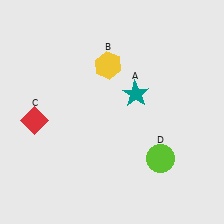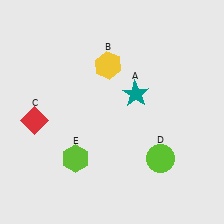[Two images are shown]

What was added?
A lime hexagon (E) was added in Image 2.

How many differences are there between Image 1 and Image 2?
There is 1 difference between the two images.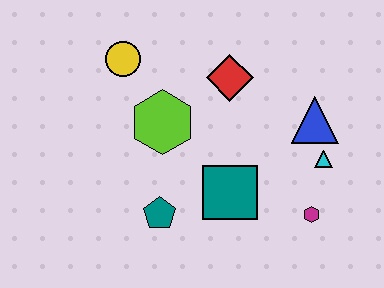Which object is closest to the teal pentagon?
The teal square is closest to the teal pentagon.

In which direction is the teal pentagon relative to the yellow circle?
The teal pentagon is below the yellow circle.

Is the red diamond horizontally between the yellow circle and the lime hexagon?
No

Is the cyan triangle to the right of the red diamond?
Yes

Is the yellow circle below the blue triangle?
No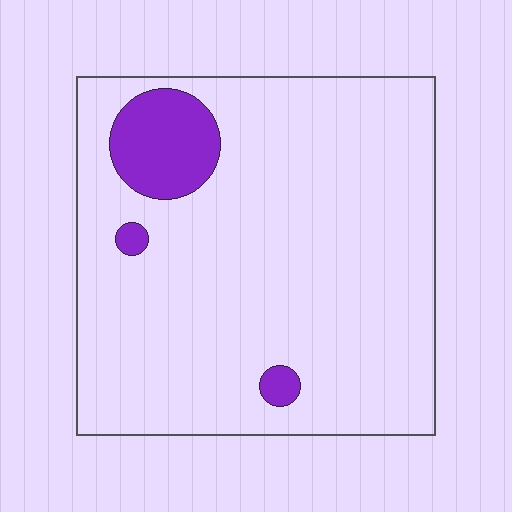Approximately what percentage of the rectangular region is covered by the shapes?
Approximately 10%.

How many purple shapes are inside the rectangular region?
3.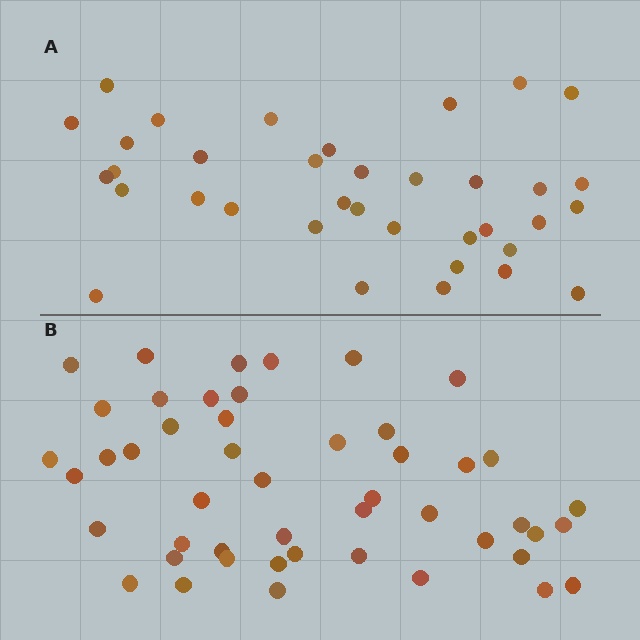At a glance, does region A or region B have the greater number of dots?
Region B (the bottom region) has more dots.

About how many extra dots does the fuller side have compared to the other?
Region B has roughly 12 or so more dots than region A.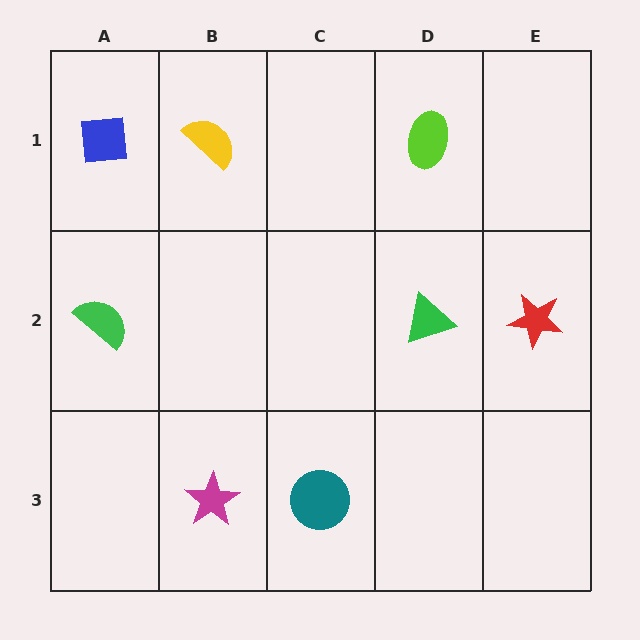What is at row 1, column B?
A yellow semicircle.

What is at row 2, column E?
A red star.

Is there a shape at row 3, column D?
No, that cell is empty.